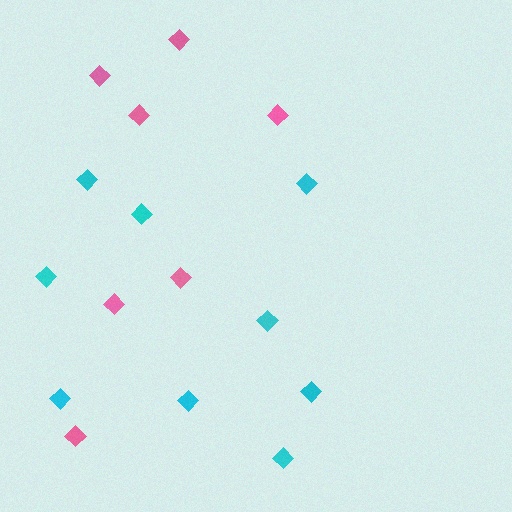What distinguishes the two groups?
There are 2 groups: one group of cyan diamonds (9) and one group of pink diamonds (7).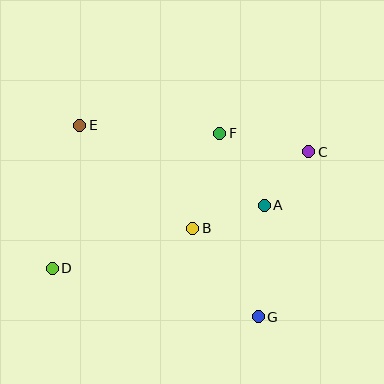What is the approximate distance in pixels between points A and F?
The distance between A and F is approximately 85 pixels.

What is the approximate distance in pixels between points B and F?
The distance between B and F is approximately 99 pixels.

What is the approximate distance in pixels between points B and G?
The distance between B and G is approximately 110 pixels.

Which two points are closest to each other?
Points A and C are closest to each other.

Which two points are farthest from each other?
Points C and D are farthest from each other.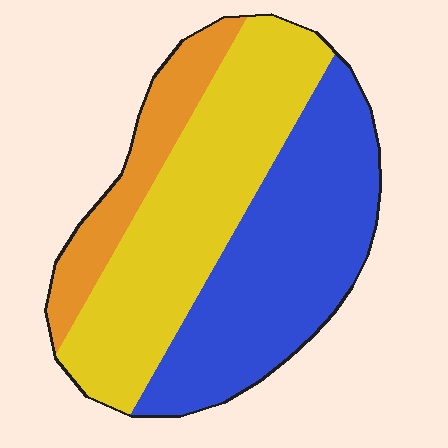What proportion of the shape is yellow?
Yellow takes up between a third and a half of the shape.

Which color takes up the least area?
Orange, at roughly 15%.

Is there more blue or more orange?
Blue.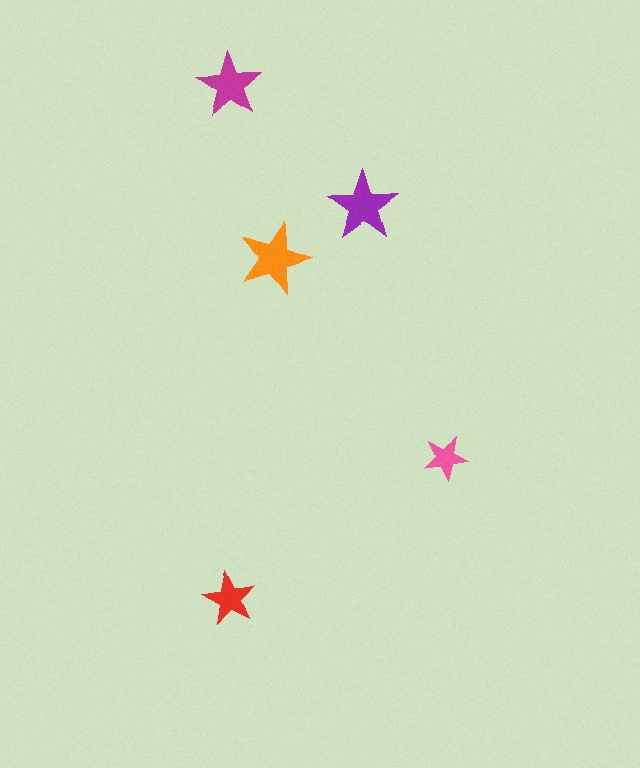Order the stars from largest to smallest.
the orange one, the purple one, the magenta one, the red one, the pink one.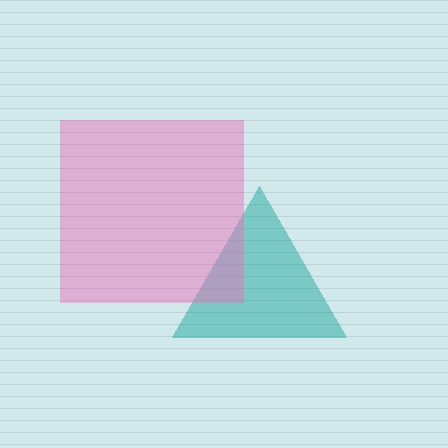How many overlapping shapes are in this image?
There are 2 overlapping shapes in the image.